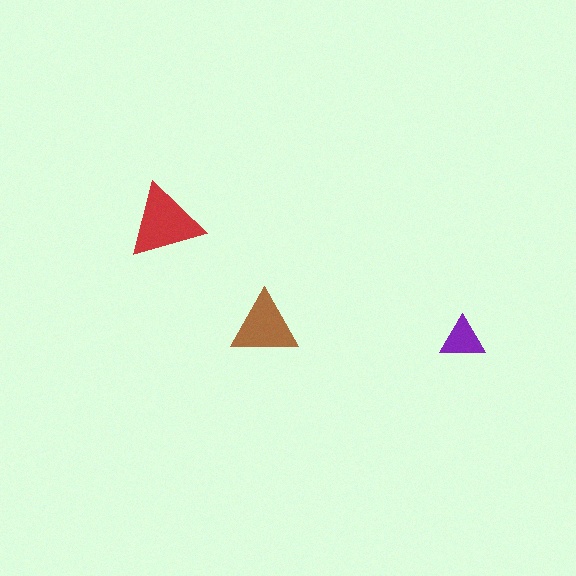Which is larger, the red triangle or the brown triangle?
The red one.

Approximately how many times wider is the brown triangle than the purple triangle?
About 1.5 times wider.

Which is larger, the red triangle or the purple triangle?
The red one.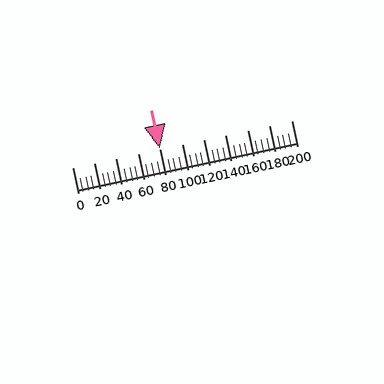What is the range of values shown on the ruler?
The ruler shows values from 0 to 200.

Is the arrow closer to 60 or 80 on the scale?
The arrow is closer to 80.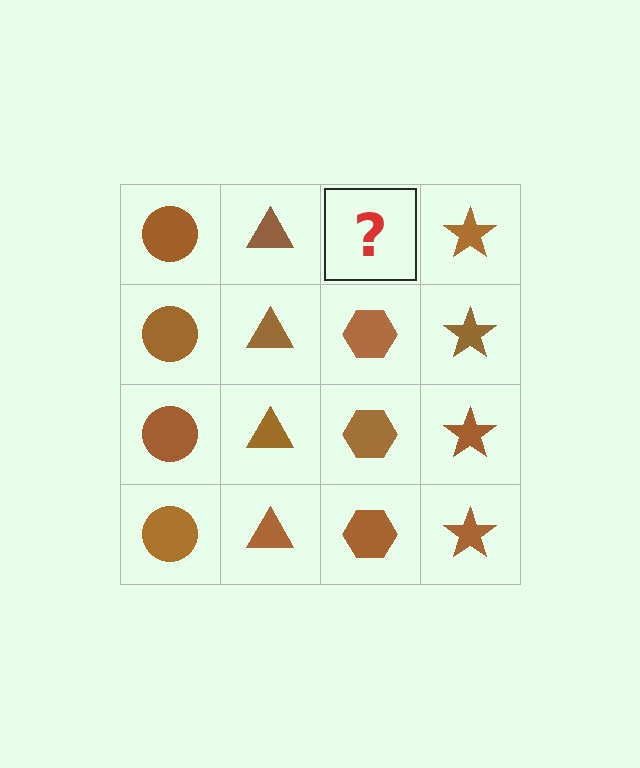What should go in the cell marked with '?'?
The missing cell should contain a brown hexagon.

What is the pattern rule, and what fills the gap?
The rule is that each column has a consistent shape. The gap should be filled with a brown hexagon.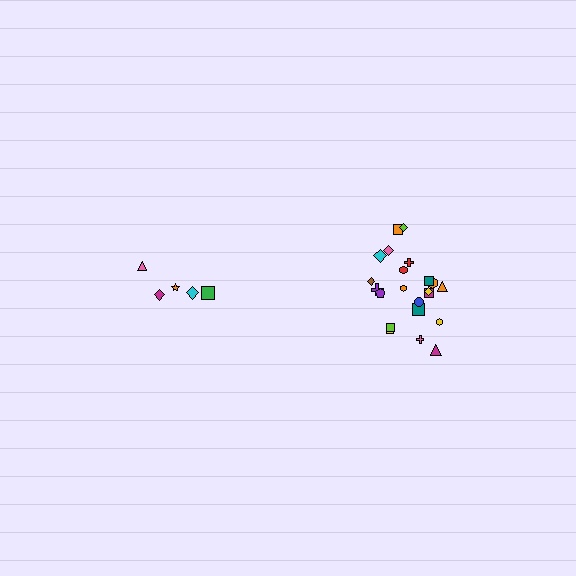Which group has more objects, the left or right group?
The right group.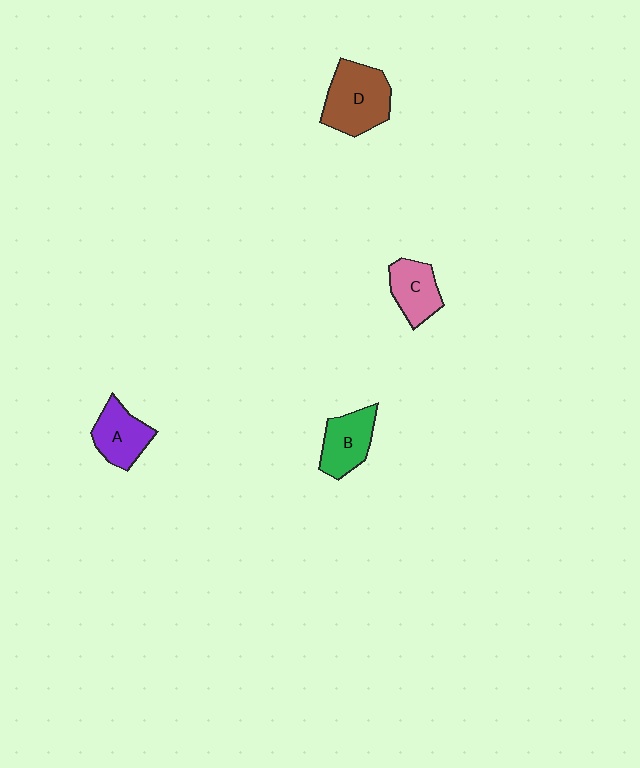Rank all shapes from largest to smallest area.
From largest to smallest: D (brown), B (green), A (purple), C (pink).